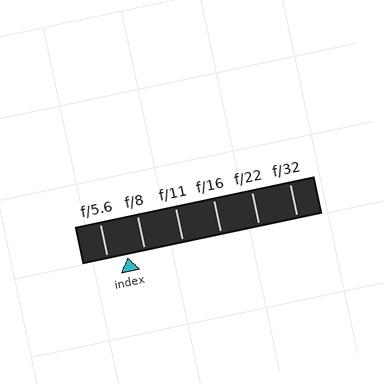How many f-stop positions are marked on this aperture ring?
There are 6 f-stop positions marked.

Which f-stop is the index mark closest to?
The index mark is closest to f/8.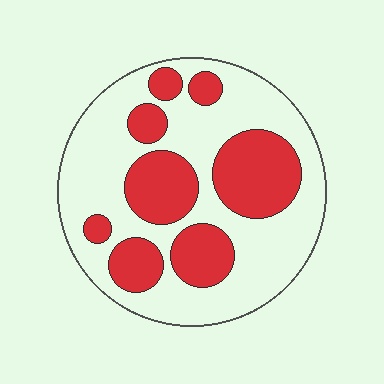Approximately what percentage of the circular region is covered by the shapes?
Approximately 35%.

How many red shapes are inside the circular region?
8.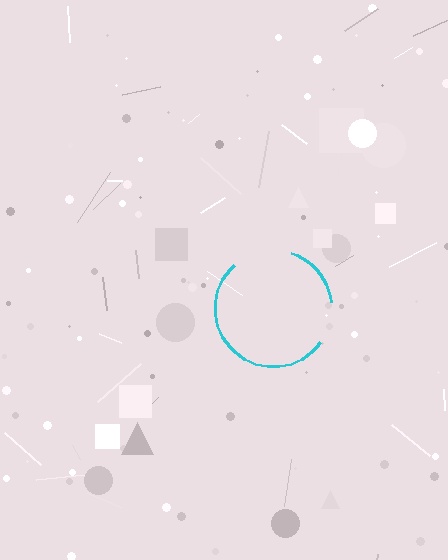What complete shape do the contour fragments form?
The contour fragments form a circle.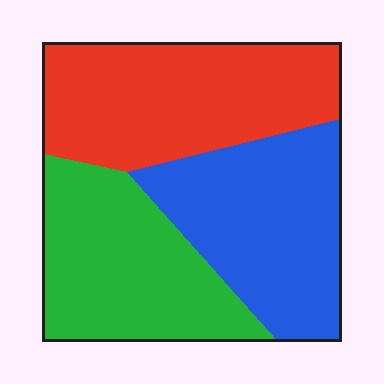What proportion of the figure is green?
Green takes up between a quarter and a half of the figure.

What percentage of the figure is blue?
Blue covers roughly 35% of the figure.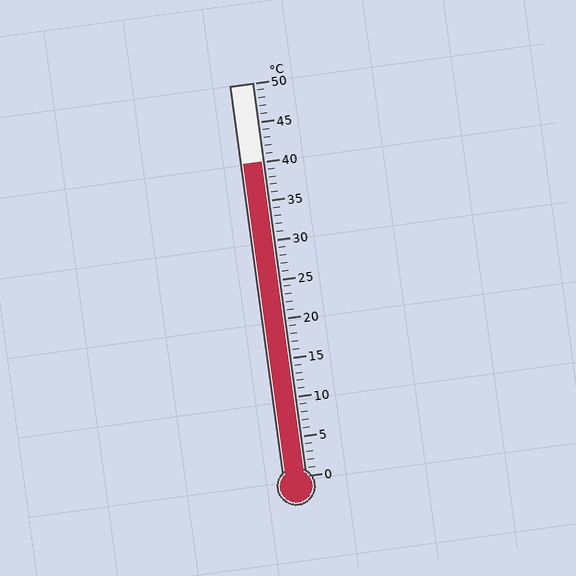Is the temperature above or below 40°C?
The temperature is at 40°C.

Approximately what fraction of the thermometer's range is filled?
The thermometer is filled to approximately 80% of its range.